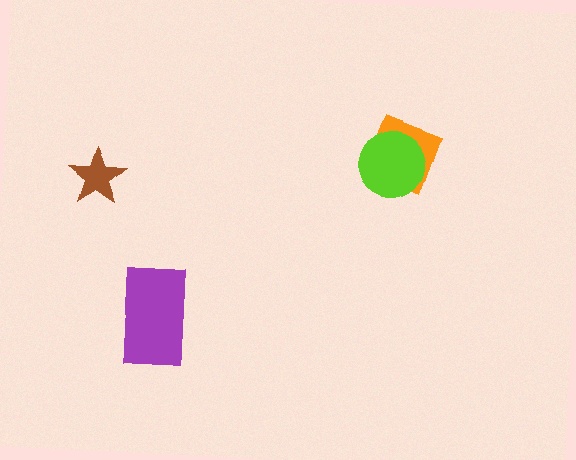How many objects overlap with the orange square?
1 object overlaps with the orange square.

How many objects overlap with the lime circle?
1 object overlaps with the lime circle.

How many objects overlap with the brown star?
0 objects overlap with the brown star.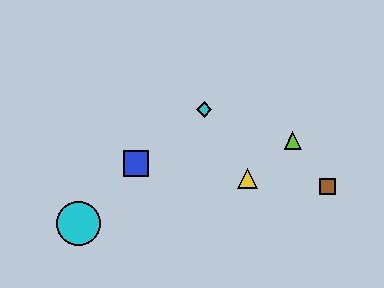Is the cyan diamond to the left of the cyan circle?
No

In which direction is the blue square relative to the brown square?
The blue square is to the left of the brown square.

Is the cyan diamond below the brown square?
No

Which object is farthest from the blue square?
The brown square is farthest from the blue square.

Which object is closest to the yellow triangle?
The lime triangle is closest to the yellow triangle.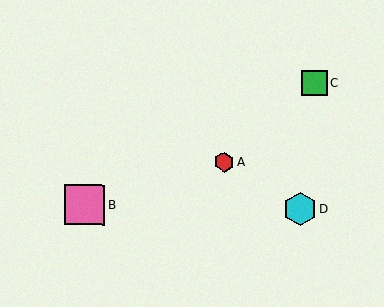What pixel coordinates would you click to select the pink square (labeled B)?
Click at (85, 205) to select the pink square B.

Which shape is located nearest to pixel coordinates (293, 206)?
The cyan hexagon (labeled D) at (300, 209) is nearest to that location.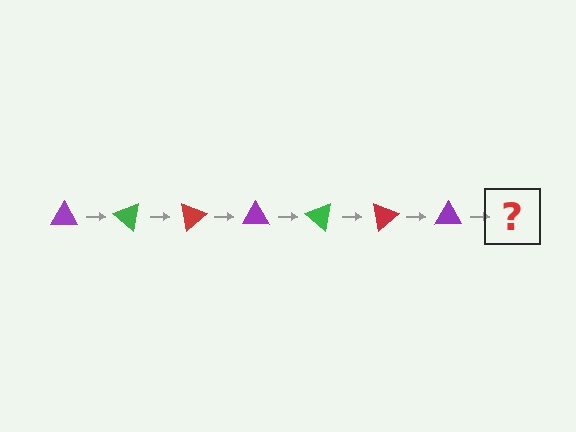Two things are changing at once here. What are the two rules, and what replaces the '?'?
The two rules are that it rotates 40 degrees each step and the color cycles through purple, green, and red. The '?' should be a green triangle, rotated 280 degrees from the start.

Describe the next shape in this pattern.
It should be a green triangle, rotated 280 degrees from the start.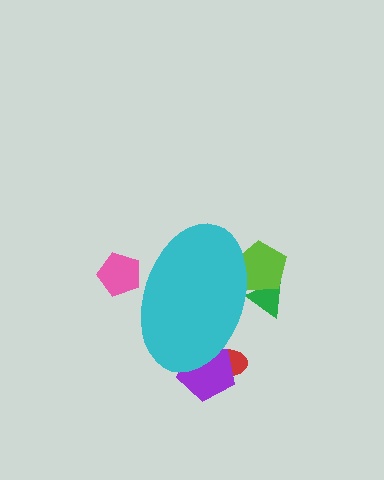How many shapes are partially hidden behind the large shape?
5 shapes are partially hidden.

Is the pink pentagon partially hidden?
Yes, the pink pentagon is partially hidden behind the cyan ellipse.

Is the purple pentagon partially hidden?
Yes, the purple pentagon is partially hidden behind the cyan ellipse.